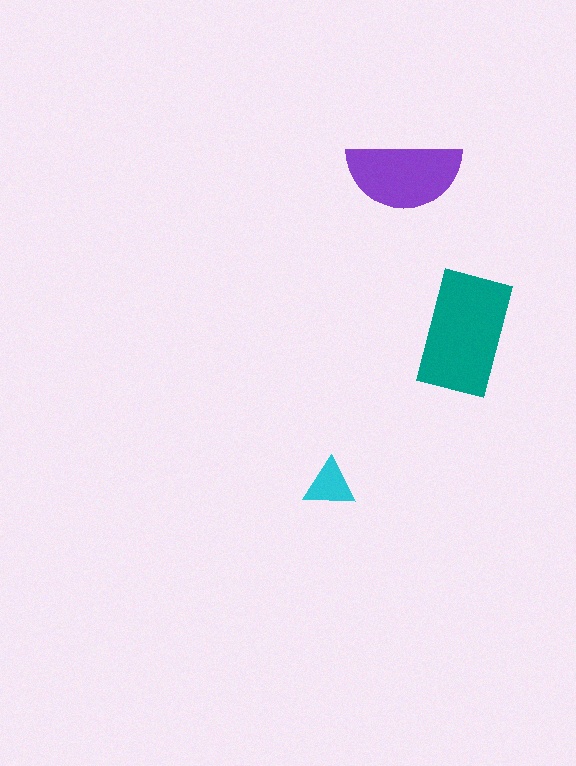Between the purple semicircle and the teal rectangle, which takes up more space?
The teal rectangle.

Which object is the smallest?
The cyan triangle.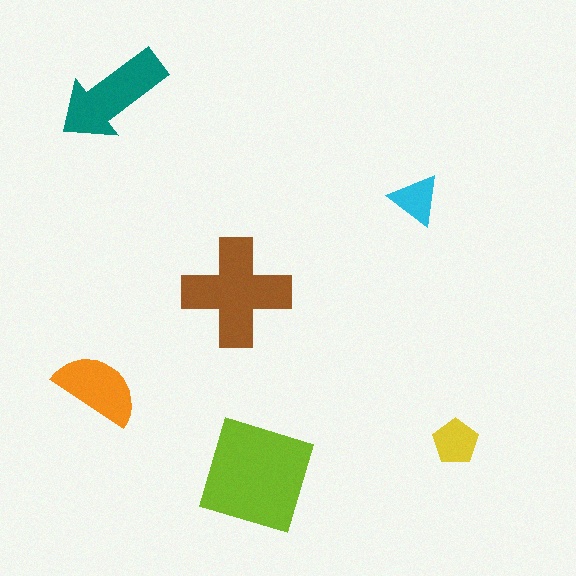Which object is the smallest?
The cyan triangle.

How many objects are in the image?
There are 6 objects in the image.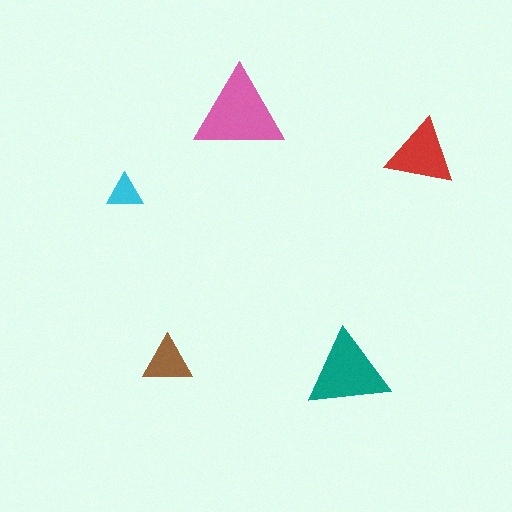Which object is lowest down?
The teal triangle is bottommost.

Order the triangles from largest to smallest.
the pink one, the teal one, the red one, the brown one, the cyan one.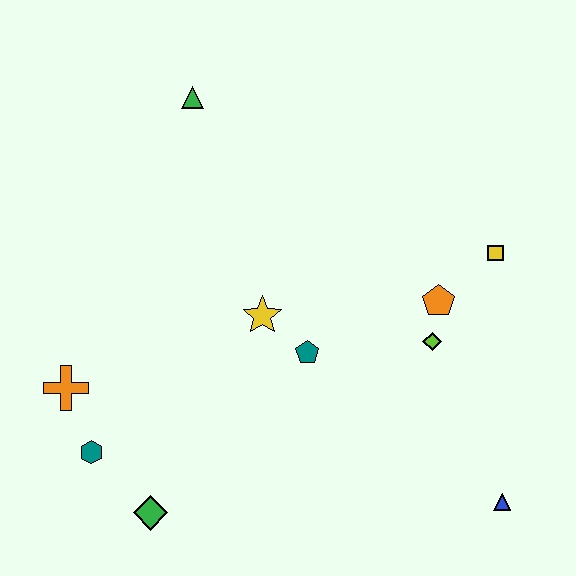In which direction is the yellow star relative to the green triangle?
The yellow star is below the green triangle.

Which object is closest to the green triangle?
The yellow star is closest to the green triangle.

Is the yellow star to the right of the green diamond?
Yes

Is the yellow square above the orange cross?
Yes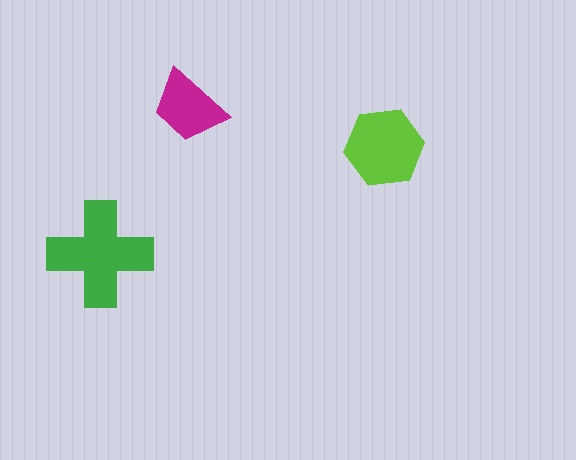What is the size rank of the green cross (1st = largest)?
1st.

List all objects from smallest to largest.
The magenta trapezoid, the lime hexagon, the green cross.